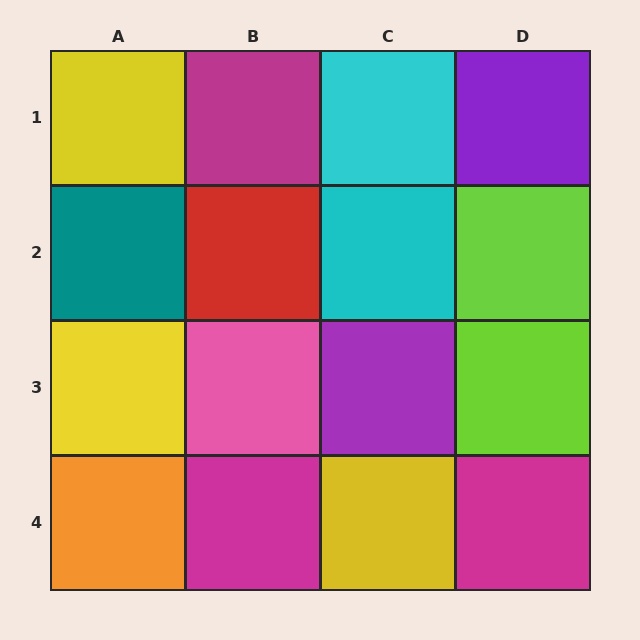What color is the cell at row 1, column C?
Cyan.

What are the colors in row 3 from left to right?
Yellow, pink, purple, lime.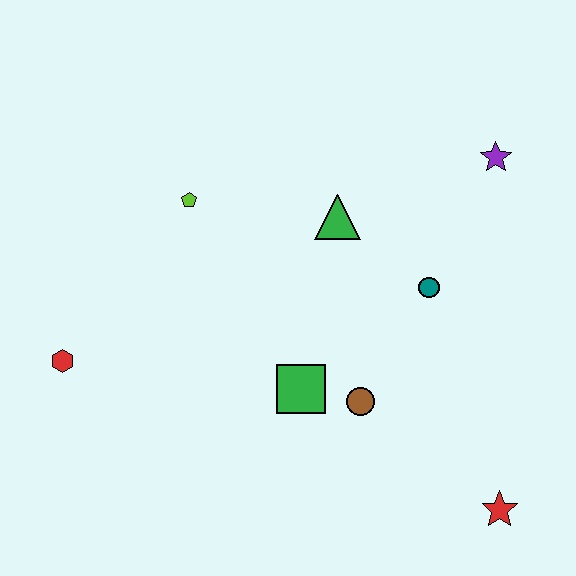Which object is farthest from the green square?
The purple star is farthest from the green square.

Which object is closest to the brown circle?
The green square is closest to the brown circle.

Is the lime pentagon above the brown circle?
Yes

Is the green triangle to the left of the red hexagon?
No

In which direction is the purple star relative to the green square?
The purple star is above the green square.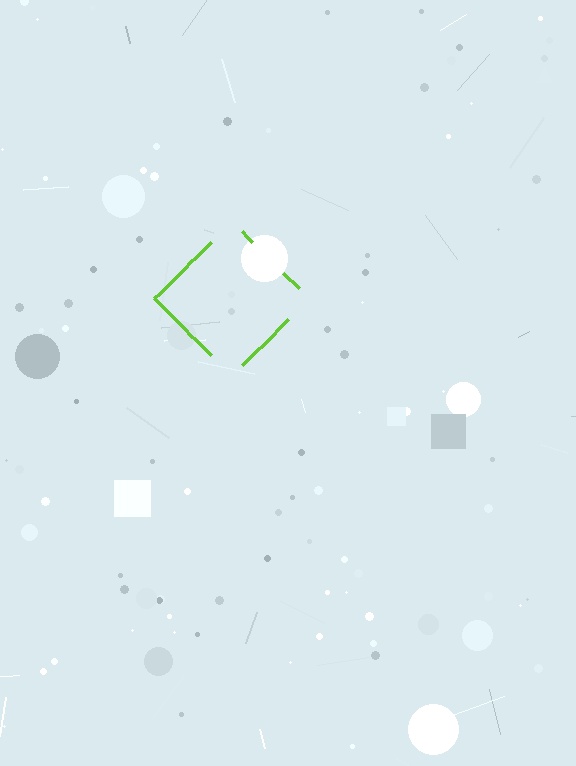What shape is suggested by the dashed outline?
The dashed outline suggests a diamond.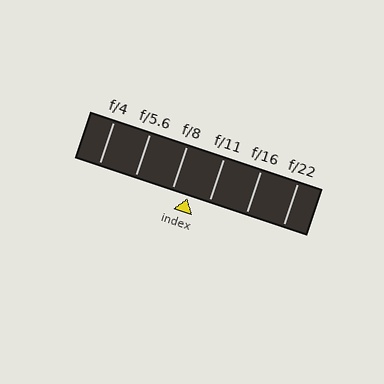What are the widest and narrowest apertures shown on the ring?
The widest aperture shown is f/4 and the narrowest is f/22.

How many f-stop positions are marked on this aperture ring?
There are 6 f-stop positions marked.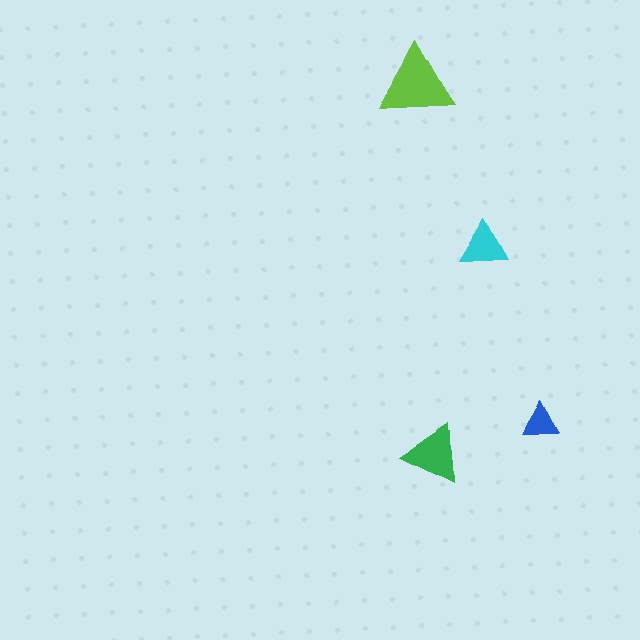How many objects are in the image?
There are 4 objects in the image.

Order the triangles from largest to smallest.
the lime one, the green one, the cyan one, the blue one.